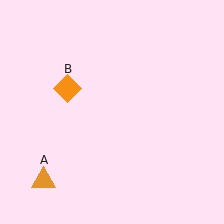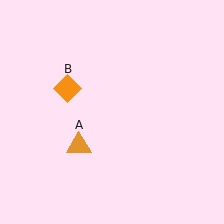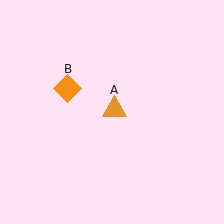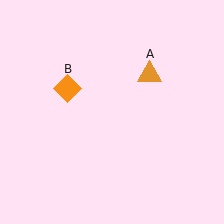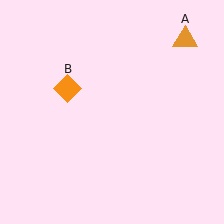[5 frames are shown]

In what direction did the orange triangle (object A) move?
The orange triangle (object A) moved up and to the right.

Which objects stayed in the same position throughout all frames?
Orange diamond (object B) remained stationary.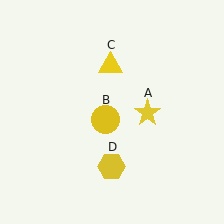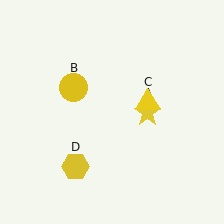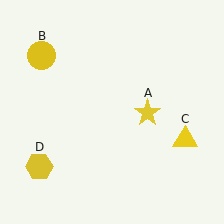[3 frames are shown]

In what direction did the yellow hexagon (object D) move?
The yellow hexagon (object D) moved left.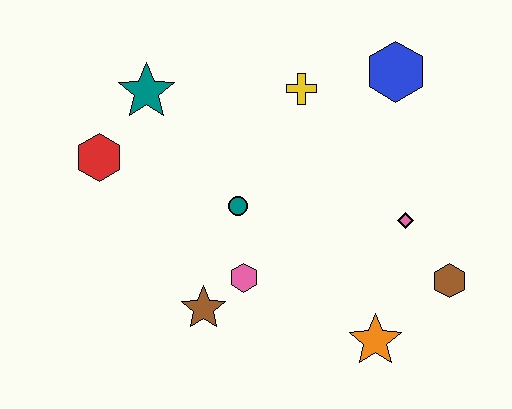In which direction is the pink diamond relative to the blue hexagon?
The pink diamond is below the blue hexagon.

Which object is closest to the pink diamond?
The brown hexagon is closest to the pink diamond.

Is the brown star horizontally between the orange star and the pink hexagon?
No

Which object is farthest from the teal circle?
The brown hexagon is farthest from the teal circle.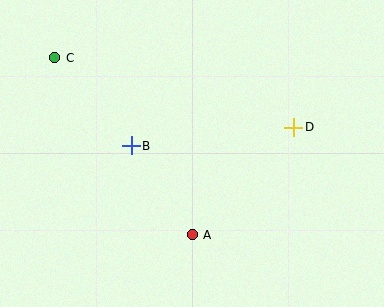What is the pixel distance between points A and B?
The distance between A and B is 108 pixels.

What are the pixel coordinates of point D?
Point D is at (294, 127).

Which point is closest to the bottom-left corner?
Point A is closest to the bottom-left corner.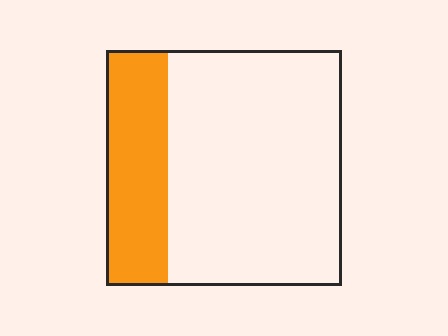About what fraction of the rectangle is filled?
About one quarter (1/4).